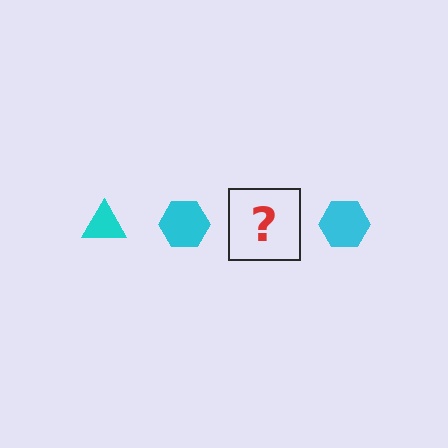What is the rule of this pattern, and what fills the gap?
The rule is that the pattern cycles through triangle, hexagon shapes in cyan. The gap should be filled with a cyan triangle.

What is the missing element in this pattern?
The missing element is a cyan triangle.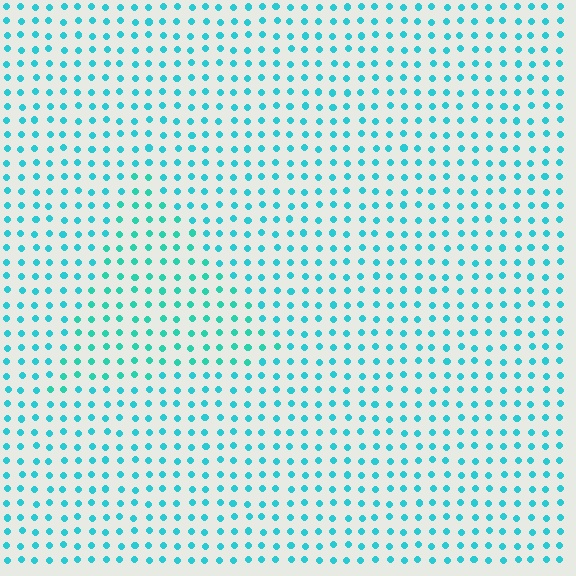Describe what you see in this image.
The image is filled with small cyan elements in a uniform arrangement. A triangle-shaped region is visible where the elements are tinted to a slightly different hue, forming a subtle color boundary.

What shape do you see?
I see a triangle.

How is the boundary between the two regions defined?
The boundary is defined purely by a slight shift in hue (about 17 degrees). Spacing, size, and orientation are identical on both sides.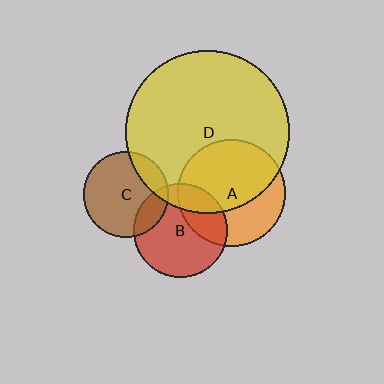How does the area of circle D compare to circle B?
Approximately 3.0 times.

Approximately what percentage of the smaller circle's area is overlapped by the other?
Approximately 30%.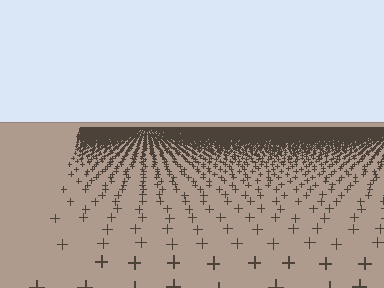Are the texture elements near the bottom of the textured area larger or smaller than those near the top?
Larger. Near the bottom, elements are closer to the viewer and appear at a bigger on-screen size.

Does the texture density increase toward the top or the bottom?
Density increases toward the top.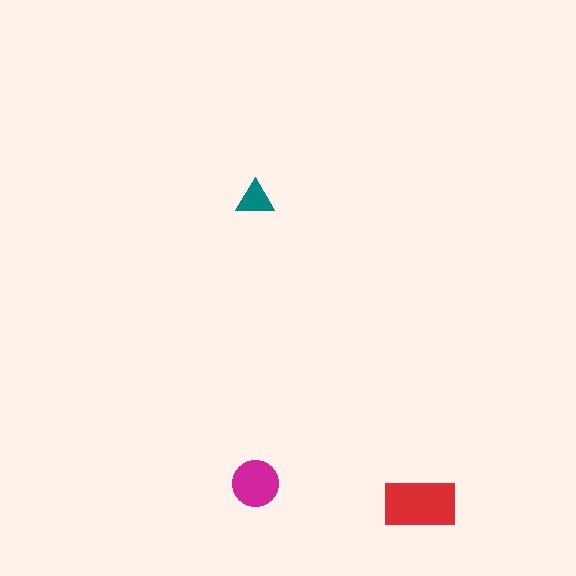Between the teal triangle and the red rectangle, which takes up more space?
The red rectangle.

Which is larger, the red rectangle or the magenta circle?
The red rectangle.